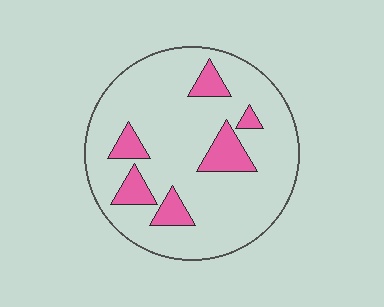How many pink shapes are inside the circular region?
6.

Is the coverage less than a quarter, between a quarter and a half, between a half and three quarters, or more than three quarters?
Less than a quarter.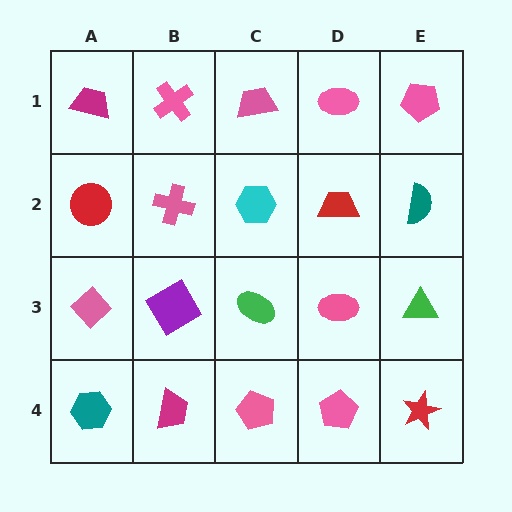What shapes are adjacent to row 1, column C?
A cyan hexagon (row 2, column C), a pink cross (row 1, column B), a pink ellipse (row 1, column D).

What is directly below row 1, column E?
A teal semicircle.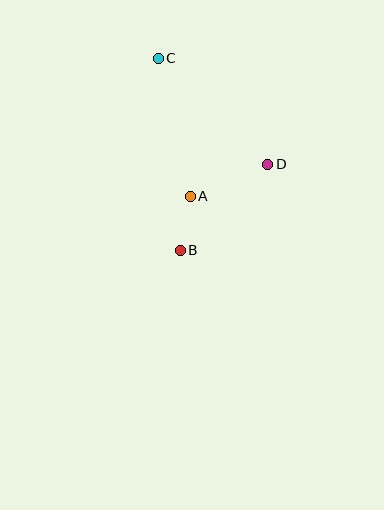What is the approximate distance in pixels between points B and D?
The distance between B and D is approximately 122 pixels.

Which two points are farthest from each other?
Points B and C are farthest from each other.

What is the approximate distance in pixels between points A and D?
The distance between A and D is approximately 84 pixels.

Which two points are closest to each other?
Points A and B are closest to each other.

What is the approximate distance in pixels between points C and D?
The distance between C and D is approximately 152 pixels.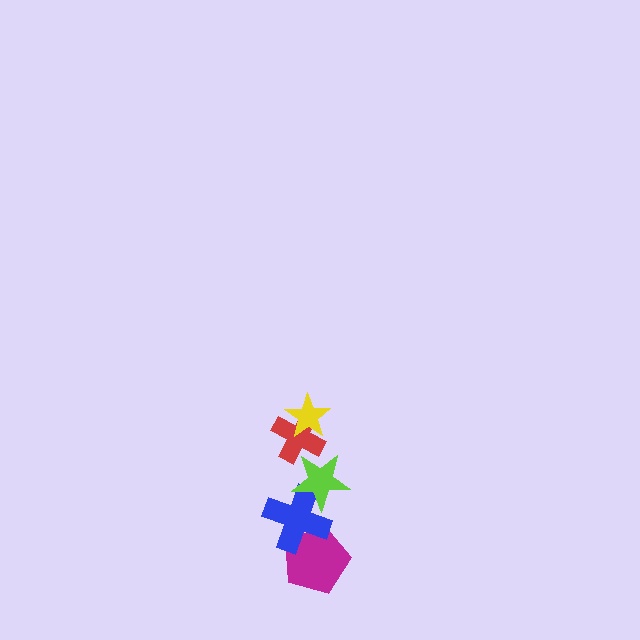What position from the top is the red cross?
The red cross is 2nd from the top.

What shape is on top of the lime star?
The red cross is on top of the lime star.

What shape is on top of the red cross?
The yellow star is on top of the red cross.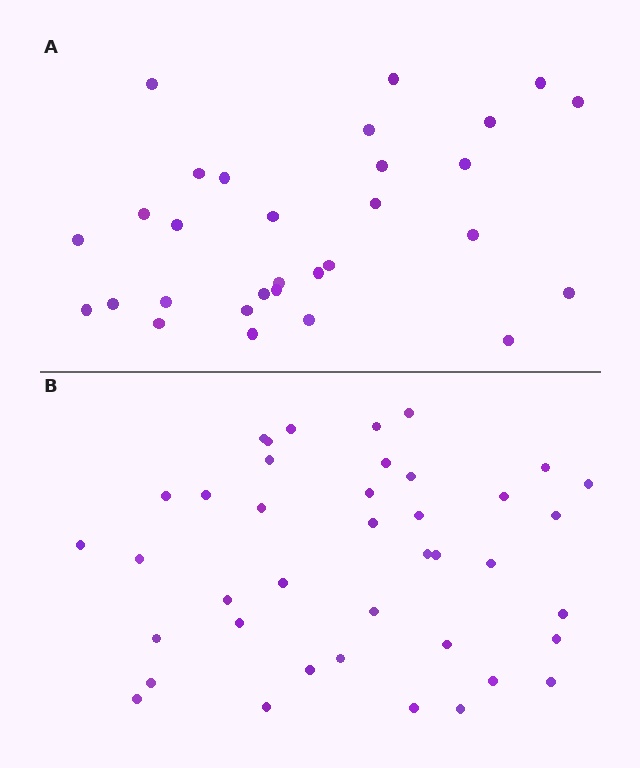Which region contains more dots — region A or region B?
Region B (the bottom region) has more dots.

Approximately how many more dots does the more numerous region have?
Region B has roughly 10 or so more dots than region A.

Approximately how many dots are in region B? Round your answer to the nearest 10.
About 40 dots.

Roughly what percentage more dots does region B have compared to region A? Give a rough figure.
About 35% more.